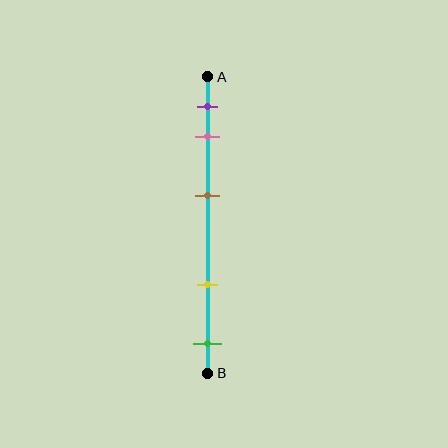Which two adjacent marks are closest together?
The purple and pink marks are the closest adjacent pair.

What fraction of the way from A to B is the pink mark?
The pink mark is approximately 20% (0.2) of the way from A to B.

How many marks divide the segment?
There are 5 marks dividing the segment.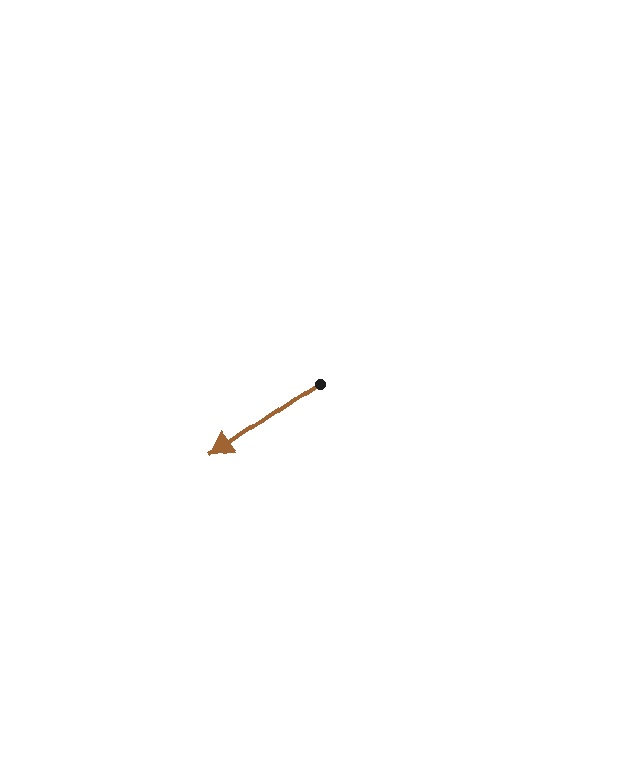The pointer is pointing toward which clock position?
Roughly 8 o'clock.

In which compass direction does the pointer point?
Southwest.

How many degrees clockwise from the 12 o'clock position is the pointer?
Approximately 236 degrees.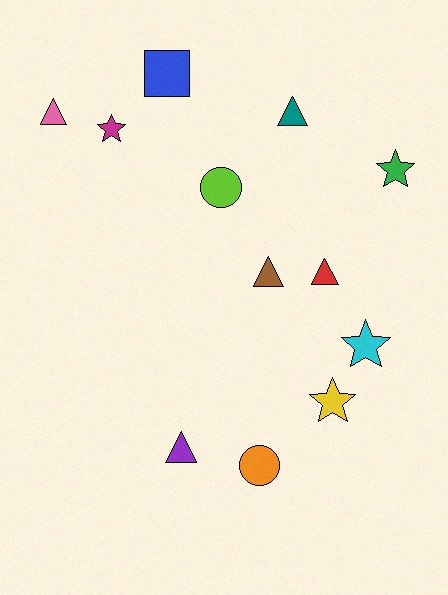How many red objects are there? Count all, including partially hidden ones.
There is 1 red object.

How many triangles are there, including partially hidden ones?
There are 5 triangles.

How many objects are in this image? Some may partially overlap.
There are 12 objects.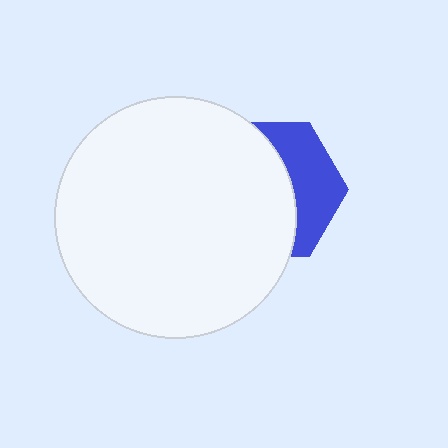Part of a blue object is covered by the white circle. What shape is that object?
It is a hexagon.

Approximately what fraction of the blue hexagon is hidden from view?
Roughly 63% of the blue hexagon is hidden behind the white circle.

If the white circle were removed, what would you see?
You would see the complete blue hexagon.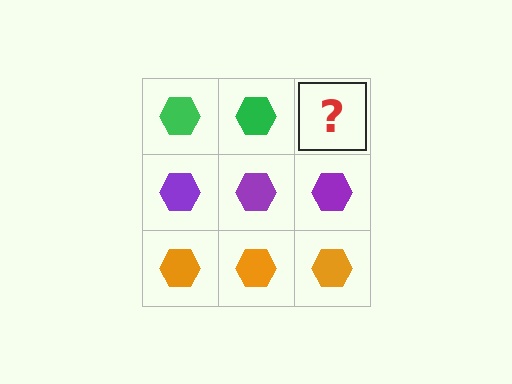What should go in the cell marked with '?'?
The missing cell should contain a green hexagon.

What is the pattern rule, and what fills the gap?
The rule is that each row has a consistent color. The gap should be filled with a green hexagon.